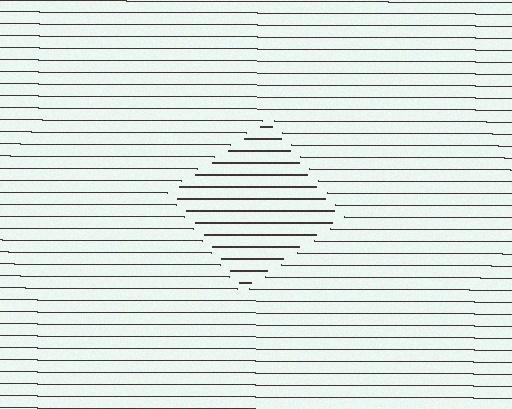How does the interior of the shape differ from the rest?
The interior of the shape contains the same grating, shifted by half a period — the contour is defined by the phase discontinuity where line-ends from the inner and outer gratings abut.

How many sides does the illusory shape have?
4 sides — the line-ends trace a square.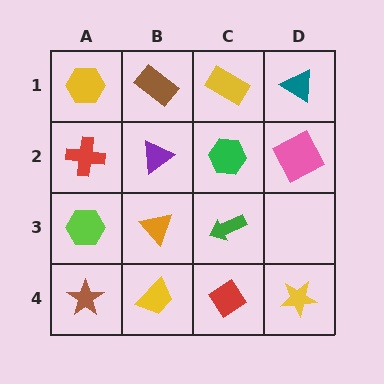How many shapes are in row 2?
4 shapes.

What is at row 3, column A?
A lime hexagon.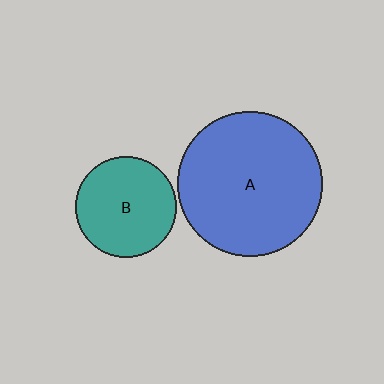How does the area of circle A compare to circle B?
Approximately 2.1 times.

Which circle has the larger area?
Circle A (blue).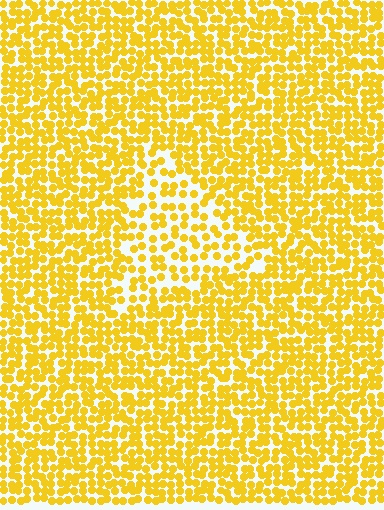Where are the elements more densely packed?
The elements are more densely packed outside the triangle boundary.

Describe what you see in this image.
The image contains small yellow elements arranged at two different densities. A triangle-shaped region is visible where the elements are less densely packed than the surrounding area.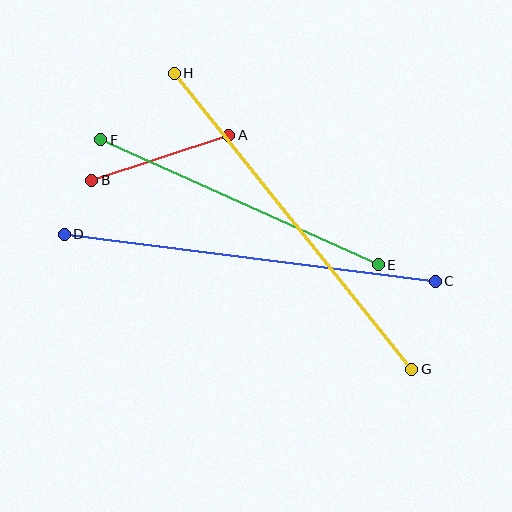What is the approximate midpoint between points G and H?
The midpoint is at approximately (293, 221) pixels.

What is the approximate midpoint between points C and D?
The midpoint is at approximately (250, 258) pixels.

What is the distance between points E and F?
The distance is approximately 304 pixels.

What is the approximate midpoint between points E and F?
The midpoint is at approximately (239, 202) pixels.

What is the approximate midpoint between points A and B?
The midpoint is at approximately (160, 158) pixels.